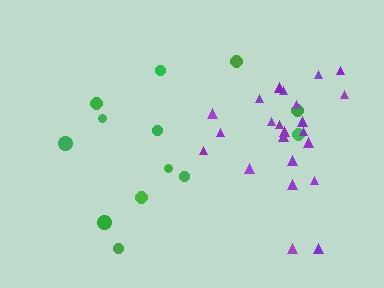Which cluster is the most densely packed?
Purple.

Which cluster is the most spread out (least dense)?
Green.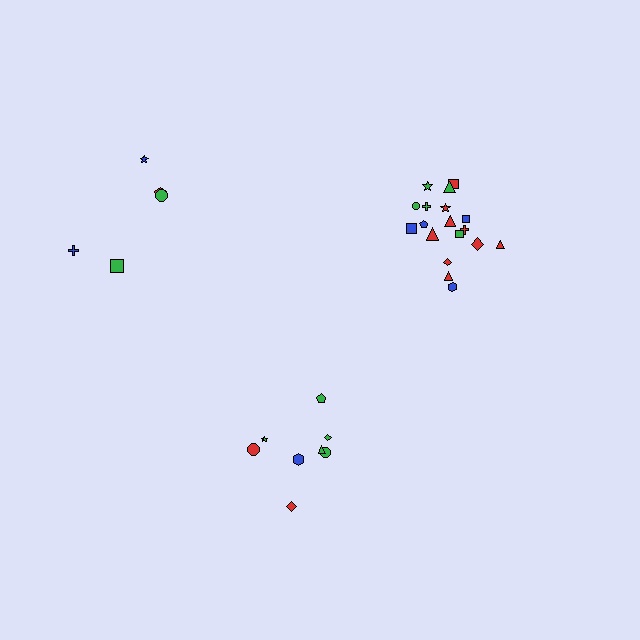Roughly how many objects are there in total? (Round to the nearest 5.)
Roughly 30 objects in total.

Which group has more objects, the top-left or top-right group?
The top-right group.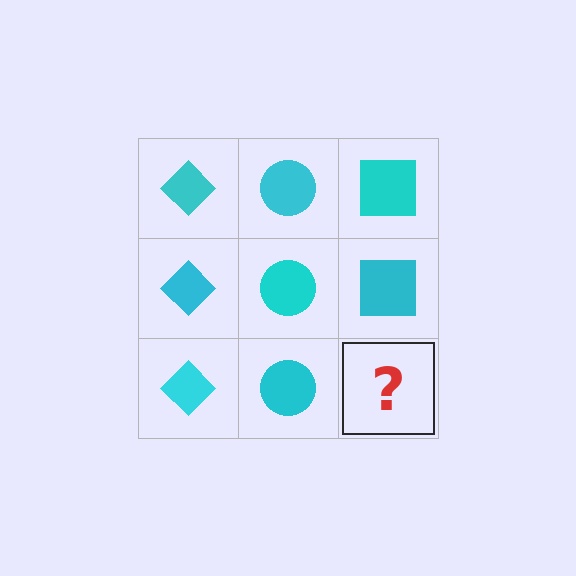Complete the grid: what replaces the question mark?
The question mark should be replaced with a cyan square.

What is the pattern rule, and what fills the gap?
The rule is that each column has a consistent shape. The gap should be filled with a cyan square.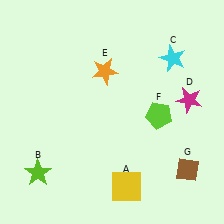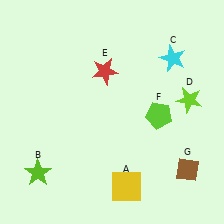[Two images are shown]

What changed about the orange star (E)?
In Image 1, E is orange. In Image 2, it changed to red.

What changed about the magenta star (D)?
In Image 1, D is magenta. In Image 2, it changed to lime.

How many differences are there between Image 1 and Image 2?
There are 2 differences between the two images.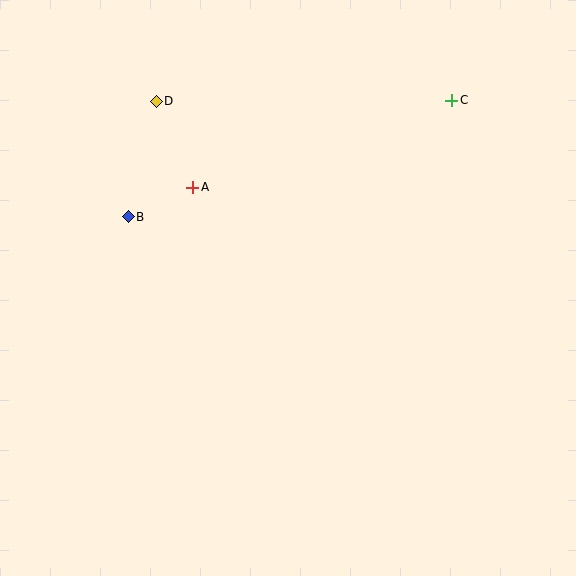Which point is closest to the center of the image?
Point A at (193, 187) is closest to the center.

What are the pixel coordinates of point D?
Point D is at (156, 101).